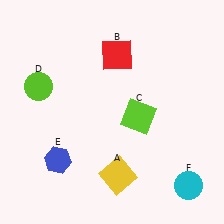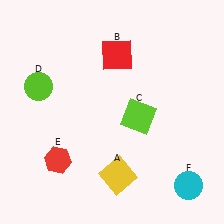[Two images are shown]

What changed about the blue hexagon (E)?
In Image 1, E is blue. In Image 2, it changed to red.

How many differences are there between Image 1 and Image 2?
There is 1 difference between the two images.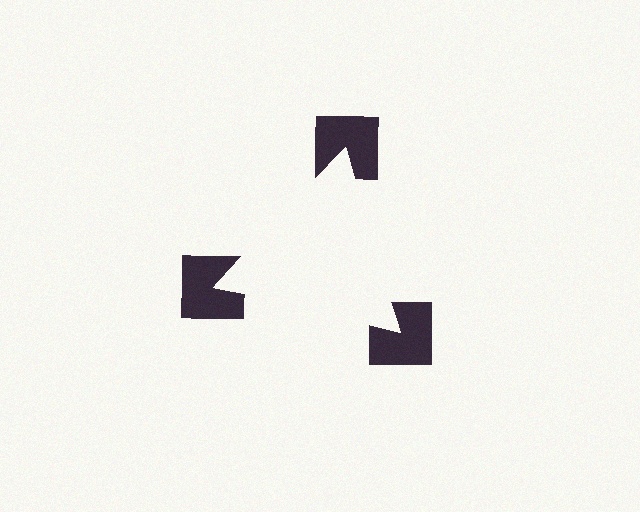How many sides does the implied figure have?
3 sides.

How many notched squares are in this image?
There are 3 — one at each vertex of the illusory triangle.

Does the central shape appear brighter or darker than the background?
It typically appears slightly brighter than the background, even though no actual brightness change is drawn.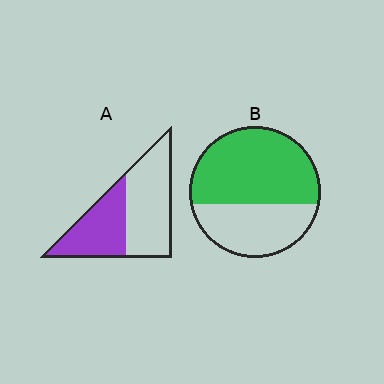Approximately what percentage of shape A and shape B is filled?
A is approximately 45% and B is approximately 60%.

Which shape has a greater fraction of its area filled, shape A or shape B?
Shape B.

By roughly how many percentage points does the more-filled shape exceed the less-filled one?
By roughly 20 percentage points (B over A).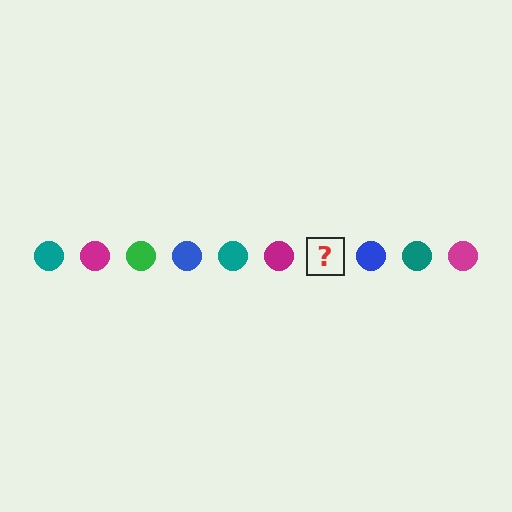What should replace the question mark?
The question mark should be replaced with a green circle.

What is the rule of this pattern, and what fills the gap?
The rule is that the pattern cycles through teal, magenta, green, blue circles. The gap should be filled with a green circle.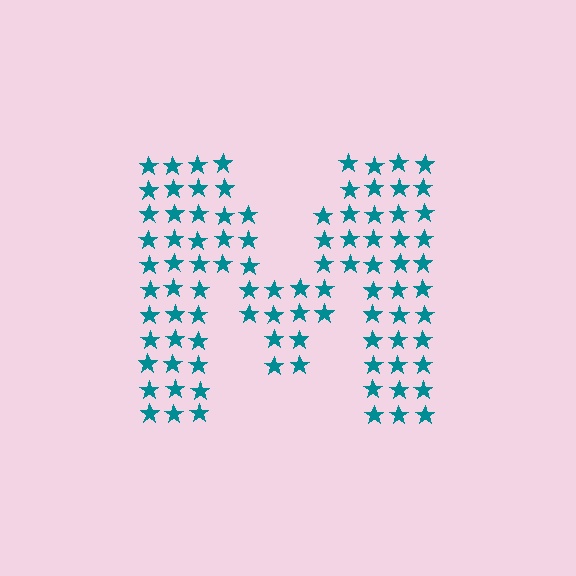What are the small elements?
The small elements are stars.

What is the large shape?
The large shape is the letter M.